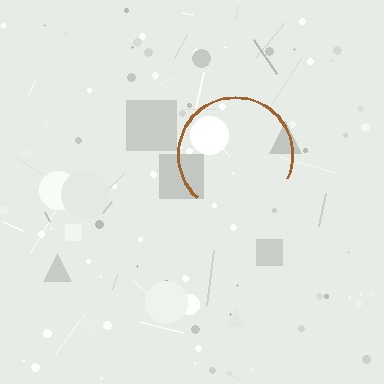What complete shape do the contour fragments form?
The contour fragments form a circle.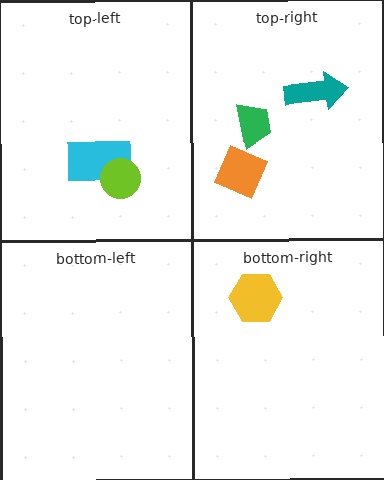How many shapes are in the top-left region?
2.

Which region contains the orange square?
The top-right region.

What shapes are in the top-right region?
The green trapezoid, the orange square, the teal arrow.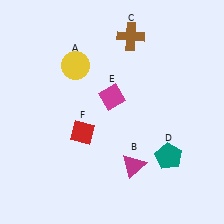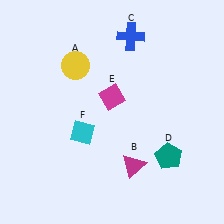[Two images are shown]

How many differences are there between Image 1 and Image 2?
There are 2 differences between the two images.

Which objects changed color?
C changed from brown to blue. F changed from red to cyan.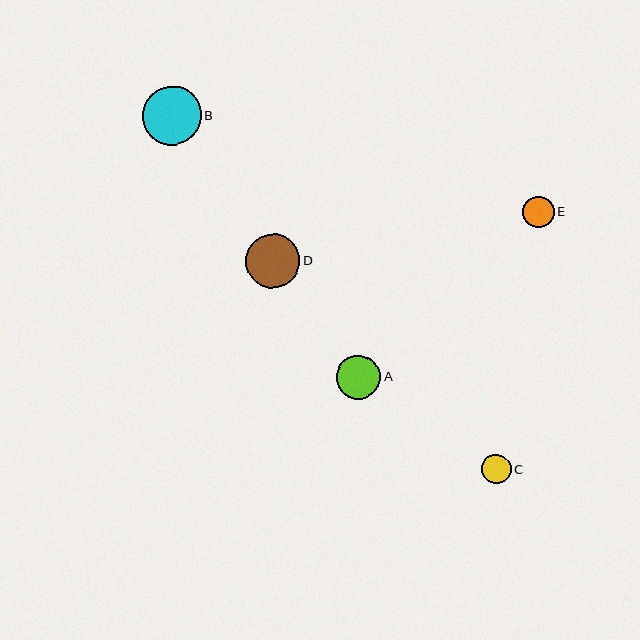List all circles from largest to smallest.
From largest to smallest: B, D, A, E, C.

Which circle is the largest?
Circle B is the largest with a size of approximately 59 pixels.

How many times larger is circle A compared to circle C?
Circle A is approximately 1.5 times the size of circle C.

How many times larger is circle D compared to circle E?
Circle D is approximately 1.7 times the size of circle E.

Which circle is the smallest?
Circle C is the smallest with a size of approximately 30 pixels.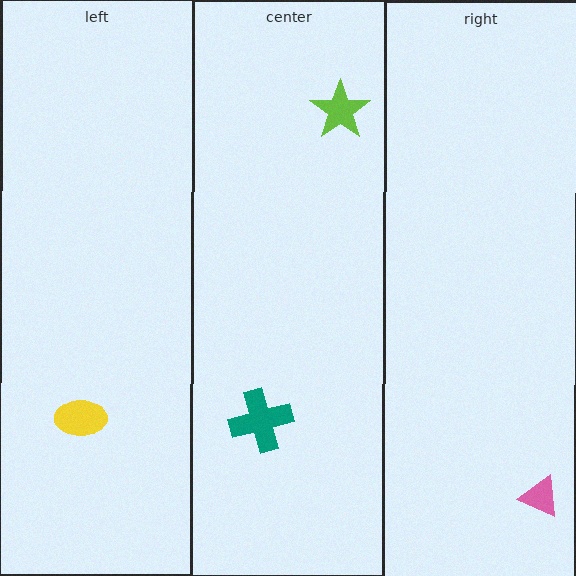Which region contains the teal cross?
The center region.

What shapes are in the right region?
The pink triangle.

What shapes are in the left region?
The yellow ellipse.